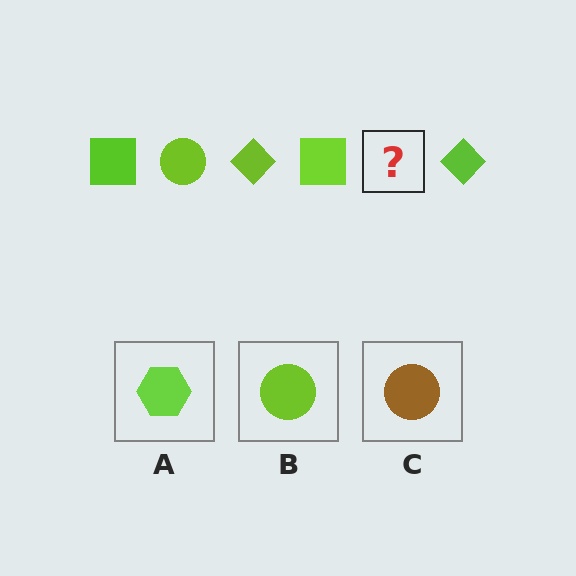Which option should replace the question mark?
Option B.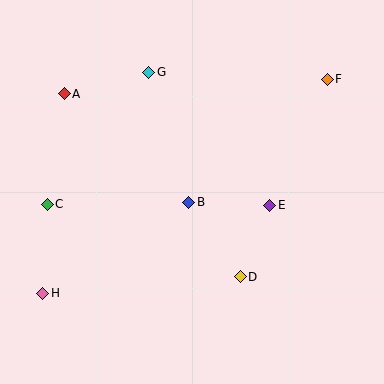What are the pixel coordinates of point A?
Point A is at (64, 94).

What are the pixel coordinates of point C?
Point C is at (47, 204).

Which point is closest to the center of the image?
Point B at (189, 202) is closest to the center.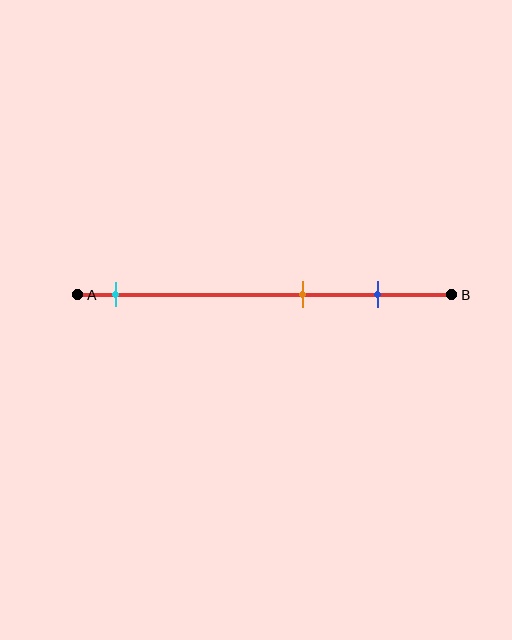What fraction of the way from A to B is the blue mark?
The blue mark is approximately 80% (0.8) of the way from A to B.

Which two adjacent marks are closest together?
The orange and blue marks are the closest adjacent pair.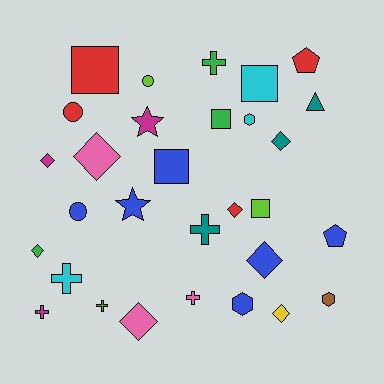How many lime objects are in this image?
There are 2 lime objects.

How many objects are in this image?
There are 30 objects.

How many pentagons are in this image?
There are 2 pentagons.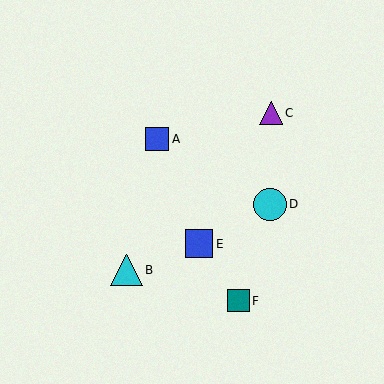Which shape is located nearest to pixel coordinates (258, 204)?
The cyan circle (labeled D) at (270, 204) is nearest to that location.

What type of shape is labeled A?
Shape A is a blue square.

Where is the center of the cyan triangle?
The center of the cyan triangle is at (126, 270).